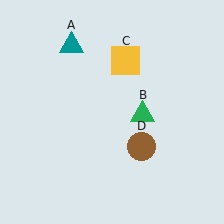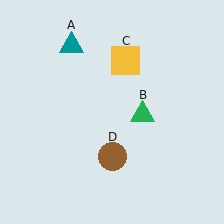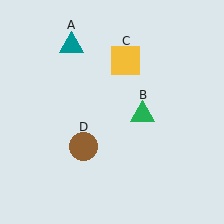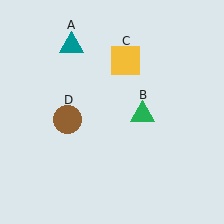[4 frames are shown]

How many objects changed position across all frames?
1 object changed position: brown circle (object D).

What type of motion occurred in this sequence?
The brown circle (object D) rotated clockwise around the center of the scene.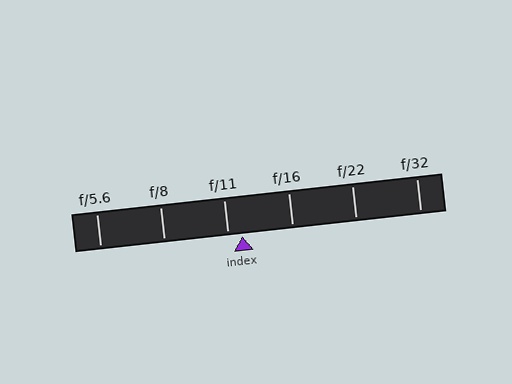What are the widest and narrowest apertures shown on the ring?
The widest aperture shown is f/5.6 and the narrowest is f/32.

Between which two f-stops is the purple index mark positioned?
The index mark is between f/11 and f/16.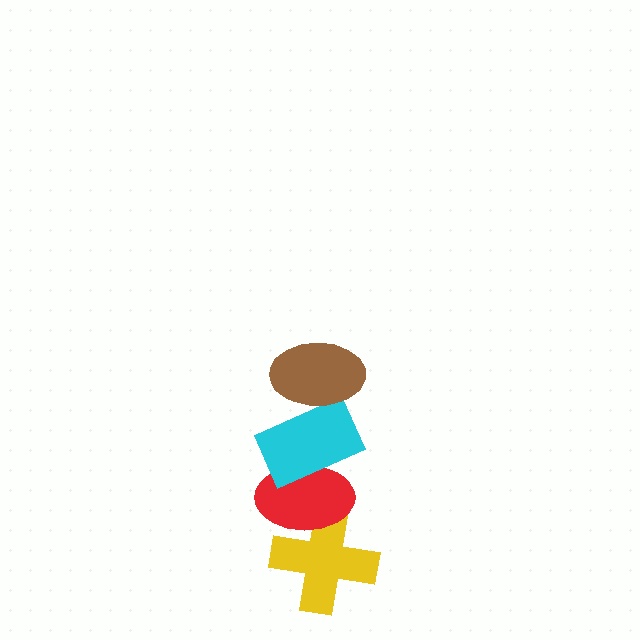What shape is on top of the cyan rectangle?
The brown ellipse is on top of the cyan rectangle.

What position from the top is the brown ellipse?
The brown ellipse is 1st from the top.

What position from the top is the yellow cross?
The yellow cross is 4th from the top.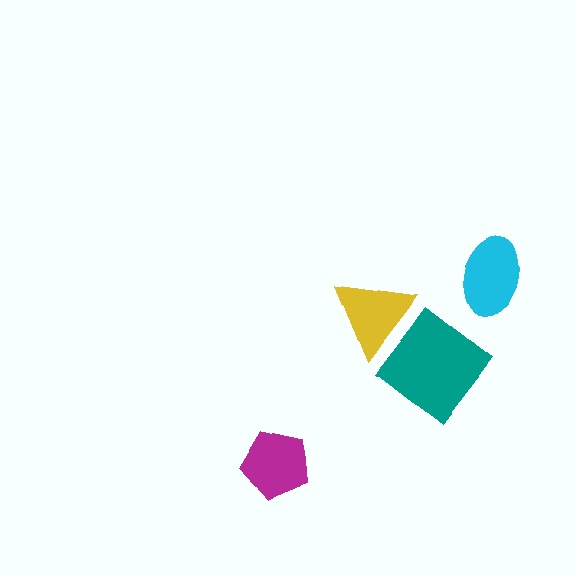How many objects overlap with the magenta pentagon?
0 objects overlap with the magenta pentagon.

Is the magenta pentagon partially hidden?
No, no other shape covers it.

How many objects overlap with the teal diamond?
1 object overlaps with the teal diamond.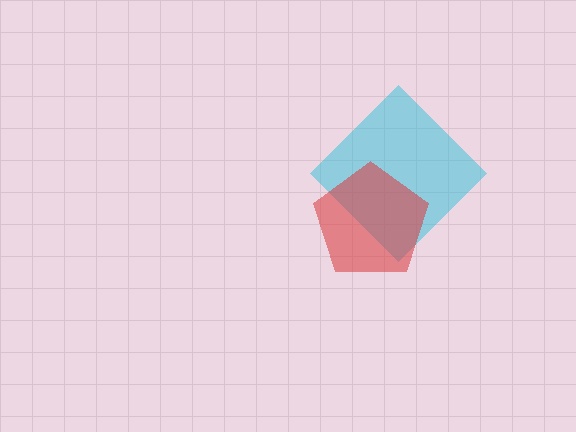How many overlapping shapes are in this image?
There are 2 overlapping shapes in the image.